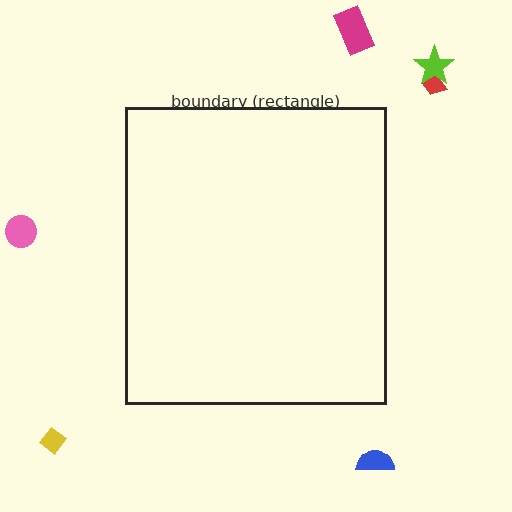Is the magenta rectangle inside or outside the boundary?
Outside.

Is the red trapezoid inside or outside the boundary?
Outside.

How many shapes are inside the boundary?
0 inside, 6 outside.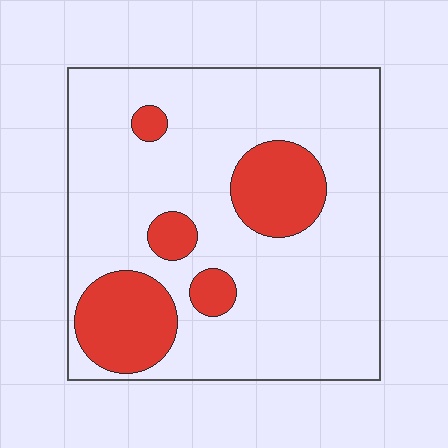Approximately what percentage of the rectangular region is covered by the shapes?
Approximately 20%.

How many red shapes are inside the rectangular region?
5.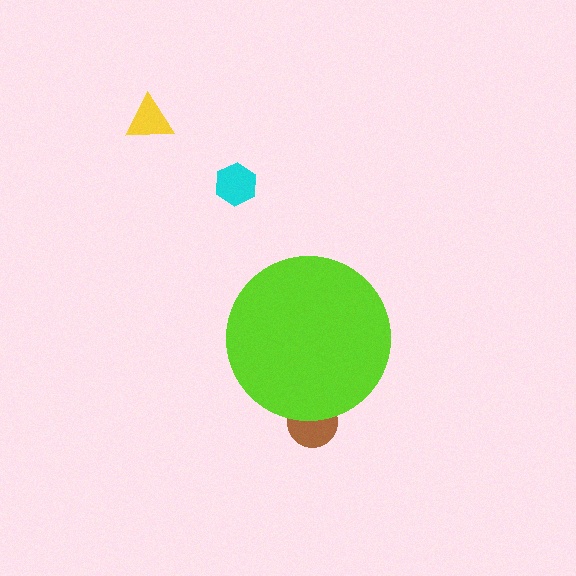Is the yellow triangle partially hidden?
No, the yellow triangle is fully visible.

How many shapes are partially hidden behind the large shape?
1 shape is partially hidden.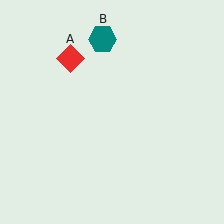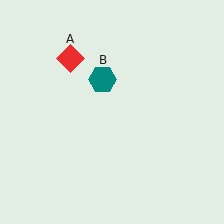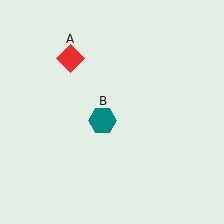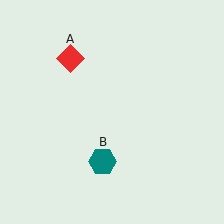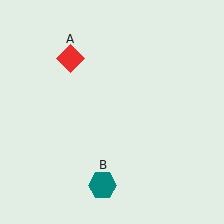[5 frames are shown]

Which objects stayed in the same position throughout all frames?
Red diamond (object A) remained stationary.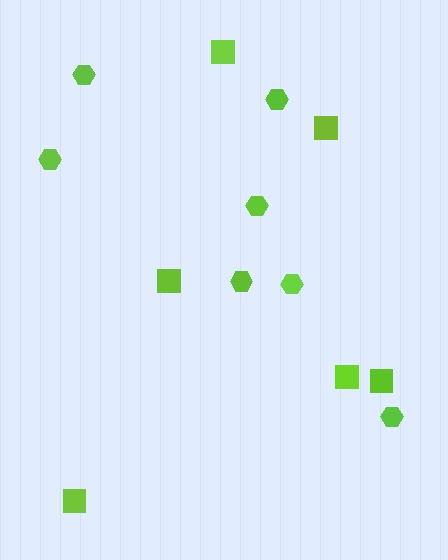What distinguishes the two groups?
There are 2 groups: one group of squares (6) and one group of hexagons (7).